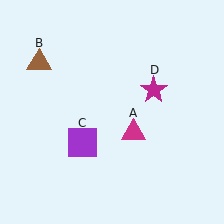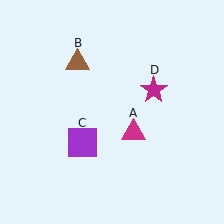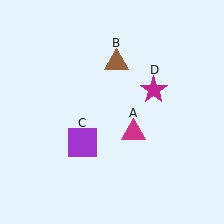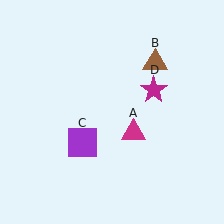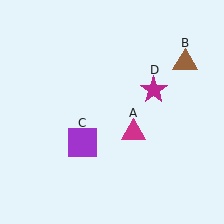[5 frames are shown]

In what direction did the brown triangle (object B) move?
The brown triangle (object B) moved right.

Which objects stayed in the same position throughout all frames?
Magenta triangle (object A) and purple square (object C) and magenta star (object D) remained stationary.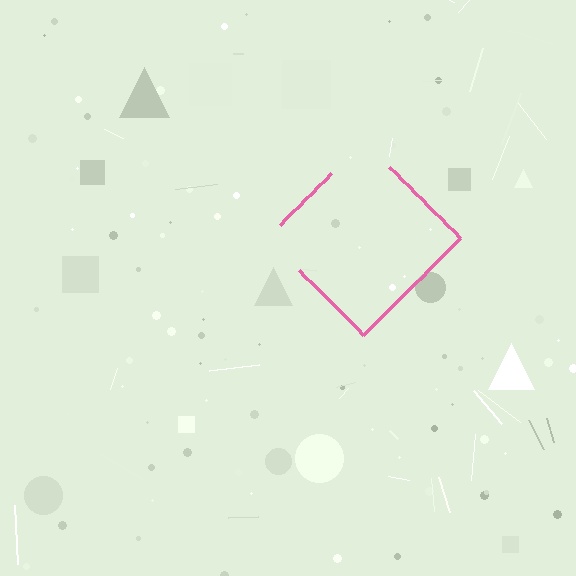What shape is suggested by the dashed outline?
The dashed outline suggests a diamond.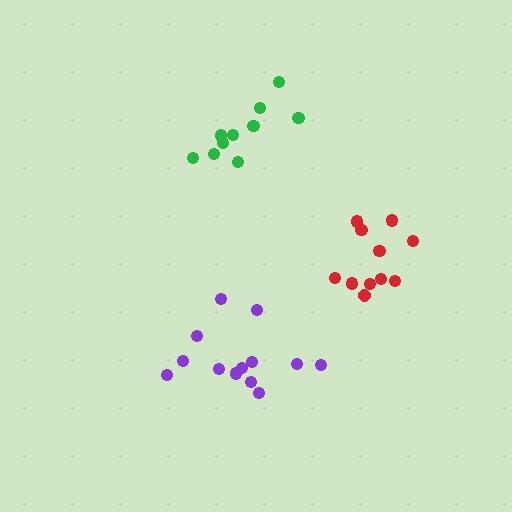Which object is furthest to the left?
The green cluster is leftmost.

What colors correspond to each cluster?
The clusters are colored: red, green, purple.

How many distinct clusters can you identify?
There are 3 distinct clusters.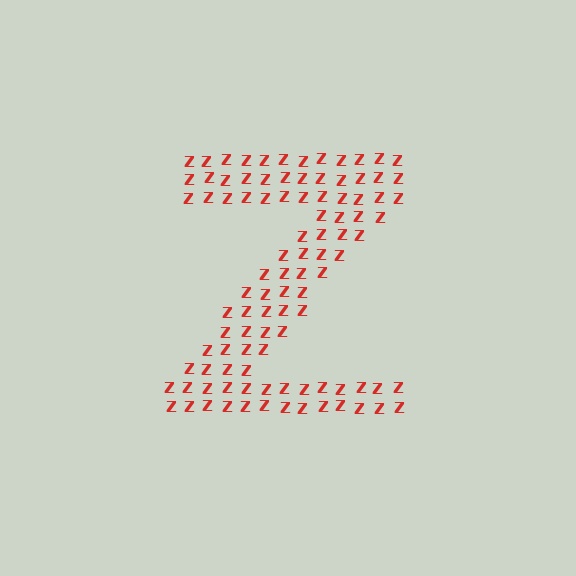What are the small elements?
The small elements are letter Z's.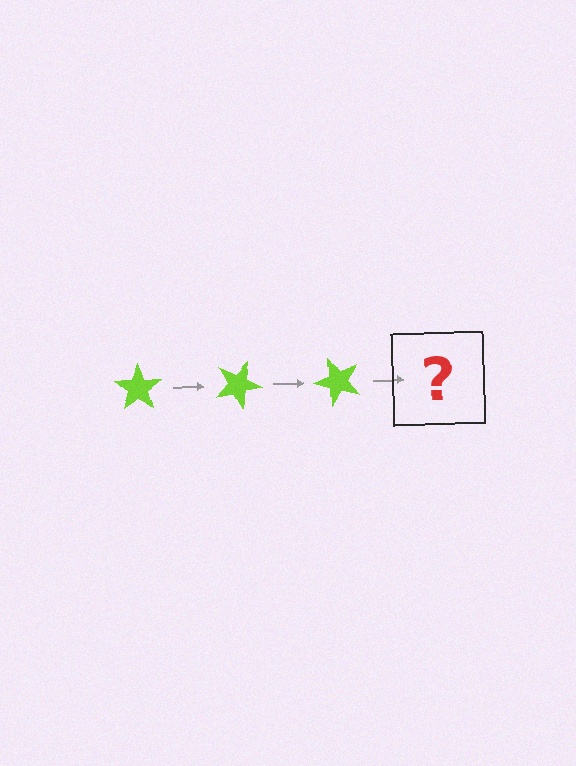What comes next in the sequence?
The next element should be a lime star rotated 75 degrees.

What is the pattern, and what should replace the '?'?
The pattern is that the star rotates 25 degrees each step. The '?' should be a lime star rotated 75 degrees.